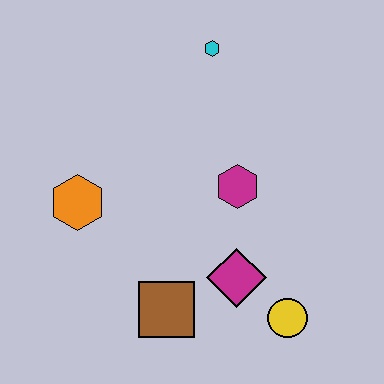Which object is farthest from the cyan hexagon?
The yellow circle is farthest from the cyan hexagon.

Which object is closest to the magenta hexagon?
The magenta diamond is closest to the magenta hexagon.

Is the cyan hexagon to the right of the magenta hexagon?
No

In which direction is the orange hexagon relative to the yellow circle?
The orange hexagon is to the left of the yellow circle.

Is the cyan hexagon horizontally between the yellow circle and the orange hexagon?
Yes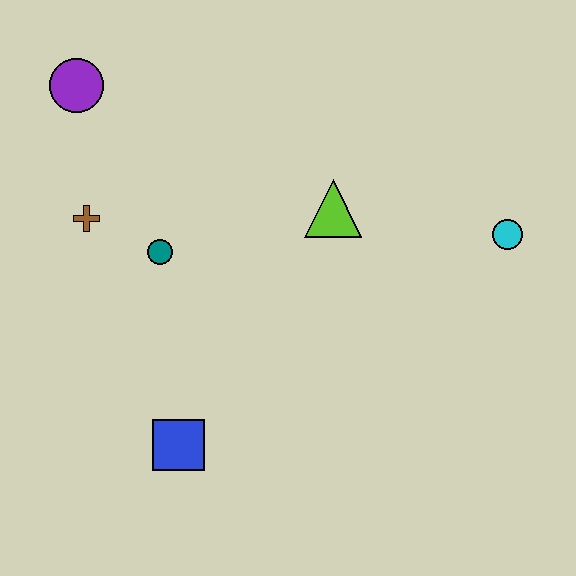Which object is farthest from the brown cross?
The cyan circle is farthest from the brown cross.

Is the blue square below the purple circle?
Yes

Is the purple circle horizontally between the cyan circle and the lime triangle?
No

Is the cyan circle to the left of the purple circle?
No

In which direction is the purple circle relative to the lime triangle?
The purple circle is to the left of the lime triangle.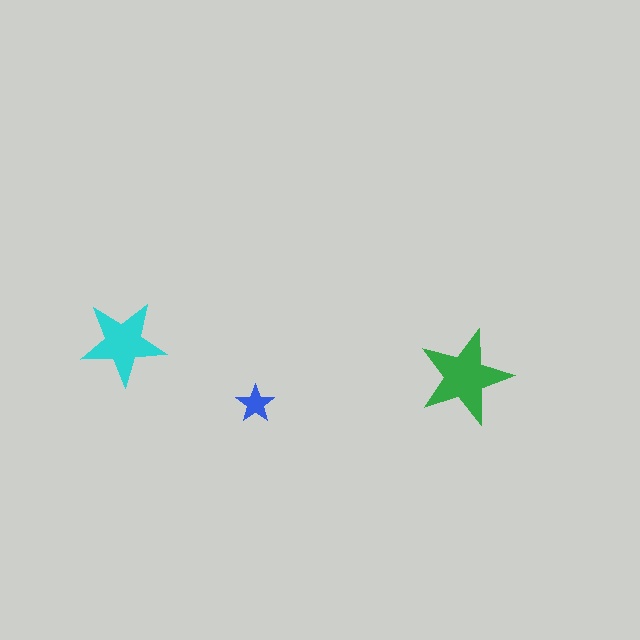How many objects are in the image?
There are 3 objects in the image.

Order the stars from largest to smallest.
the green one, the cyan one, the blue one.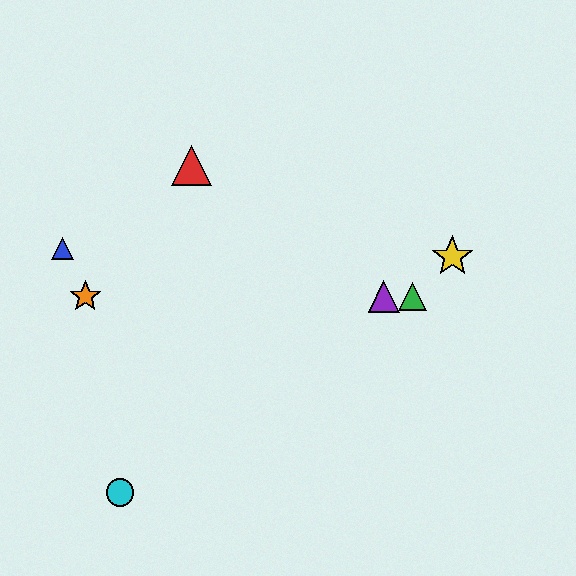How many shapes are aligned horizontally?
3 shapes (the green triangle, the purple triangle, the orange star) are aligned horizontally.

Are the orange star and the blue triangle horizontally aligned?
No, the orange star is at y≈297 and the blue triangle is at y≈248.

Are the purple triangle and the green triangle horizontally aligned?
Yes, both are at y≈297.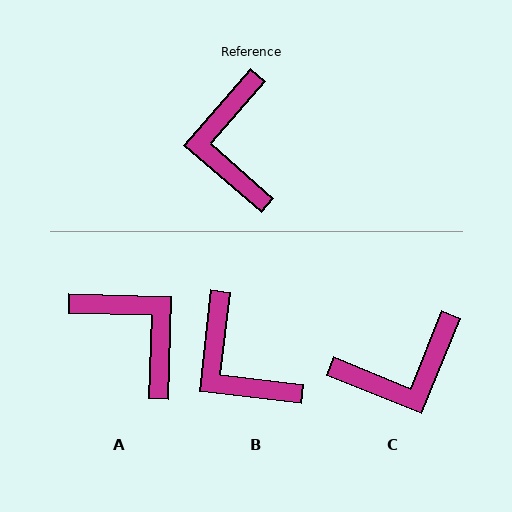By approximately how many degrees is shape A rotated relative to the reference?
Approximately 141 degrees clockwise.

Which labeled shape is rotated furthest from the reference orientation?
A, about 141 degrees away.